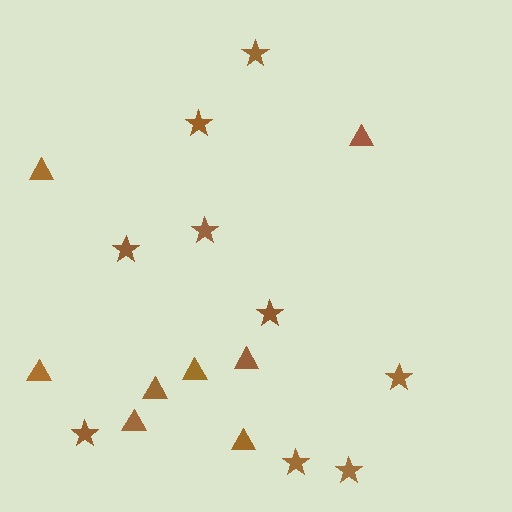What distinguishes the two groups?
There are 2 groups: one group of triangles (8) and one group of stars (9).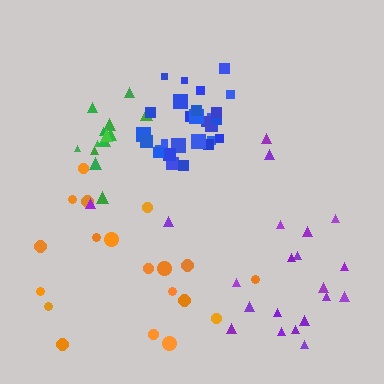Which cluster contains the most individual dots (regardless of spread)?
Blue (30).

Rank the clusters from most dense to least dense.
blue, green, purple, orange.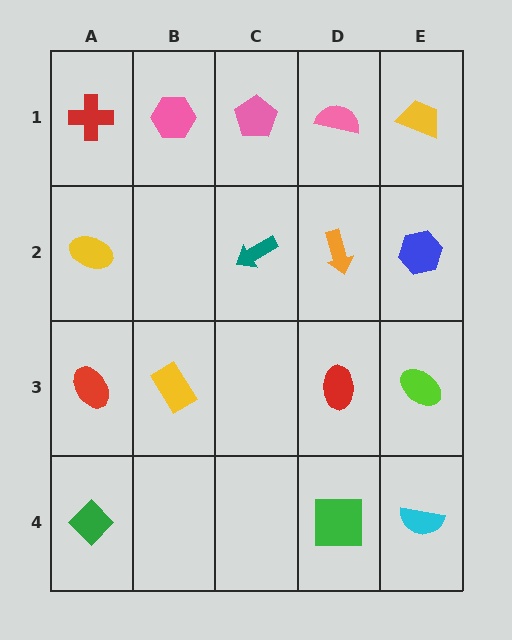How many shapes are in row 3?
4 shapes.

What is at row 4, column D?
A green square.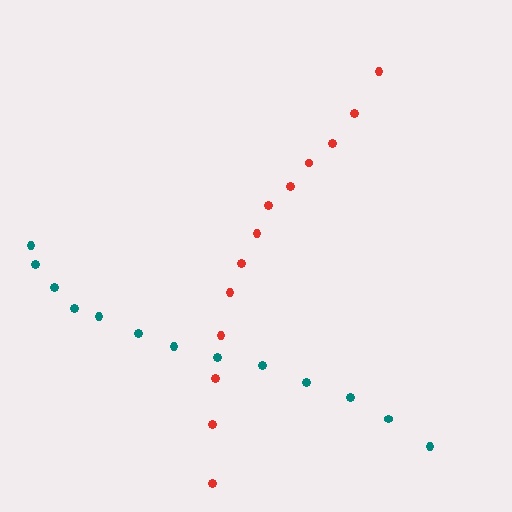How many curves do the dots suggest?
There are 2 distinct paths.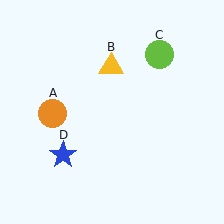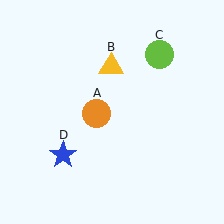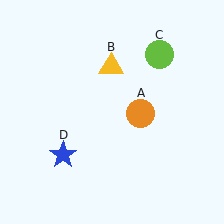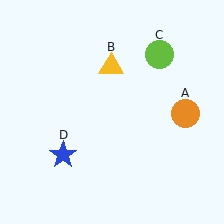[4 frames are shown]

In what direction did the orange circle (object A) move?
The orange circle (object A) moved right.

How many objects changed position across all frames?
1 object changed position: orange circle (object A).